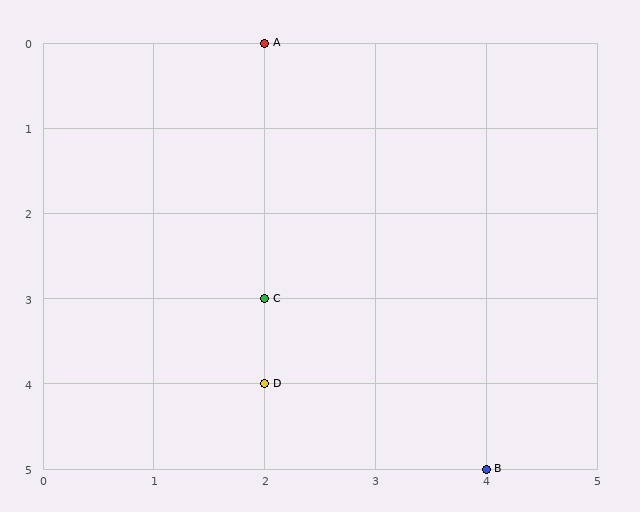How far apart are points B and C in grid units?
Points B and C are 2 columns and 2 rows apart (about 2.8 grid units diagonally).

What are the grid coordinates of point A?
Point A is at grid coordinates (2, 0).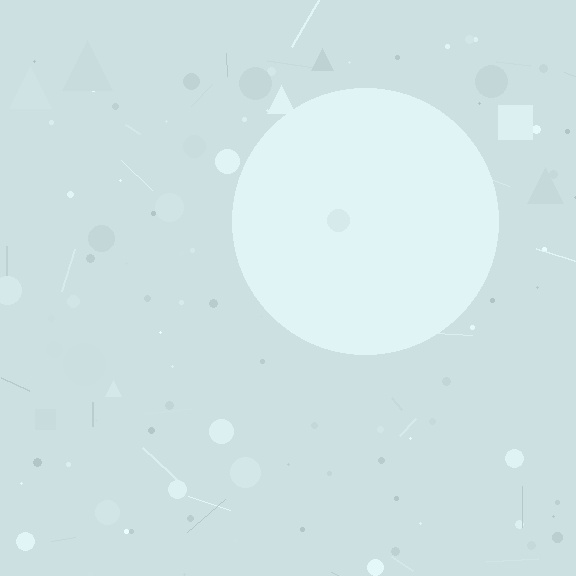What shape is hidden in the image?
A circle is hidden in the image.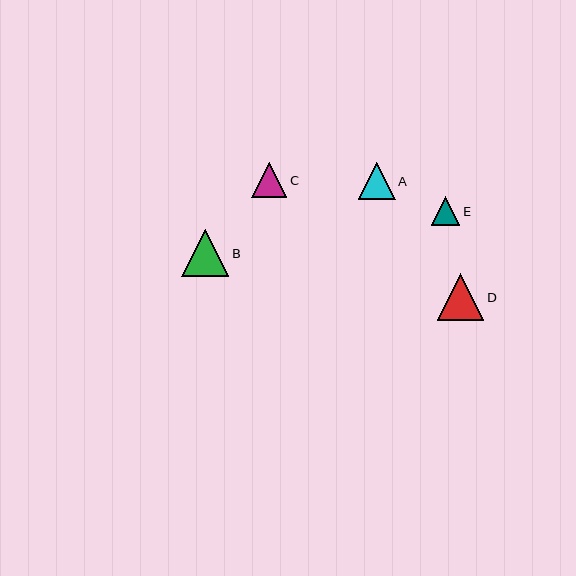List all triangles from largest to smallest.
From largest to smallest: B, D, A, C, E.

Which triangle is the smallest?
Triangle E is the smallest with a size of approximately 29 pixels.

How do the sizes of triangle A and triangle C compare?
Triangle A and triangle C are approximately the same size.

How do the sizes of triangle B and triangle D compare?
Triangle B and triangle D are approximately the same size.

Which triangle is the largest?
Triangle B is the largest with a size of approximately 47 pixels.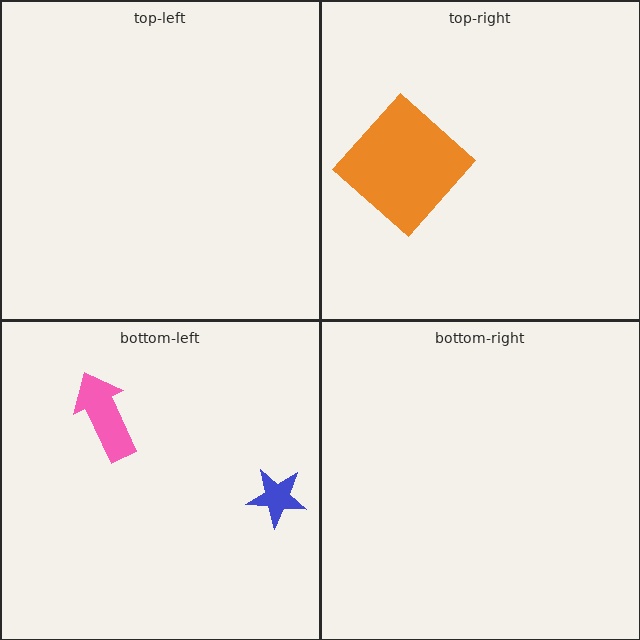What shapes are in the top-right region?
The orange diamond.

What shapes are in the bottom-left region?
The blue star, the pink arrow.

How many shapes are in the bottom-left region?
2.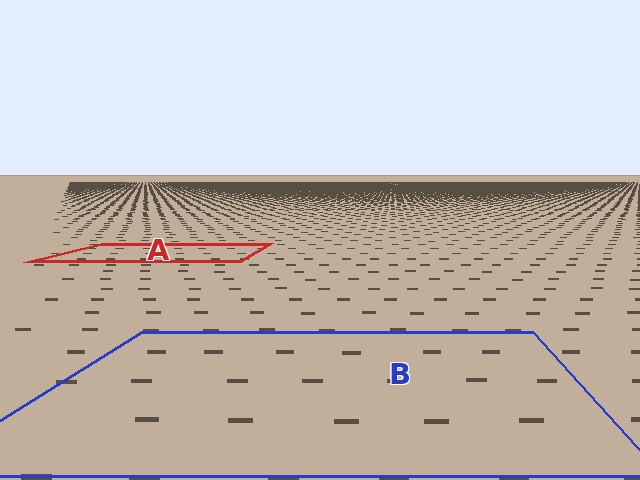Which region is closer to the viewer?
Region B is closer. The texture elements there are larger and more spread out.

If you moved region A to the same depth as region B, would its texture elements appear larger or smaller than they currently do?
They would appear larger. At a closer depth, the same texture elements are projected at a bigger on-screen size.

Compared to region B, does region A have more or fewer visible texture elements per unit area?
Region A has more texture elements per unit area — they are packed more densely because it is farther away.